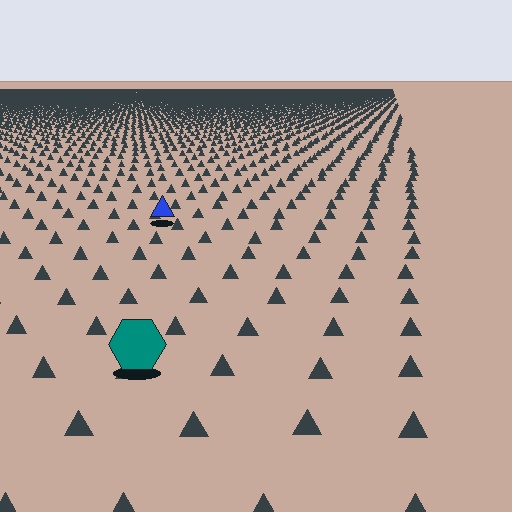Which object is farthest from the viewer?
The blue triangle is farthest from the viewer. It appears smaller and the ground texture around it is denser.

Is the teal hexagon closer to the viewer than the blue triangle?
Yes. The teal hexagon is closer — you can tell from the texture gradient: the ground texture is coarser near it.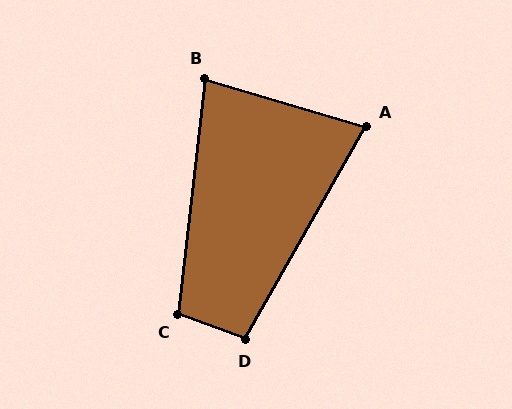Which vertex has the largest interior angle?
C, at approximately 103 degrees.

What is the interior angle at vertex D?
Approximately 100 degrees (obtuse).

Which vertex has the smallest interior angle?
A, at approximately 77 degrees.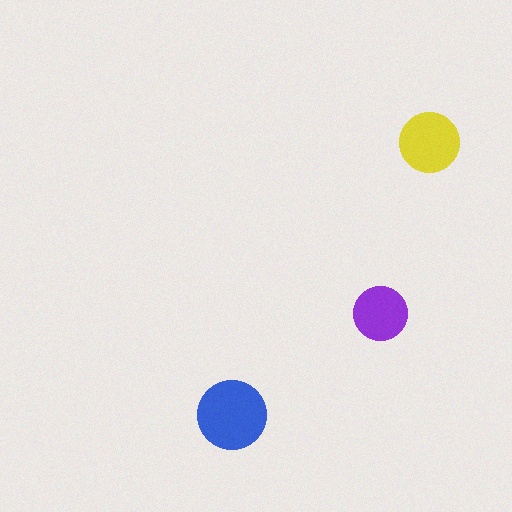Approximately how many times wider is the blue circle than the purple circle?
About 1.5 times wider.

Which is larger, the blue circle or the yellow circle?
The blue one.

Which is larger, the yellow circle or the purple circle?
The yellow one.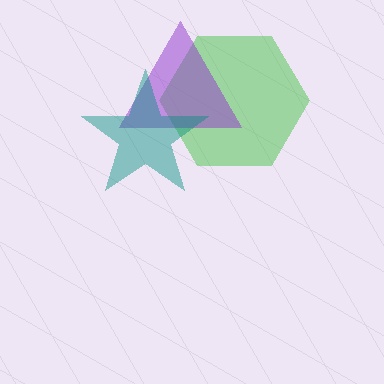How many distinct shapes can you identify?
There are 3 distinct shapes: a green hexagon, a purple triangle, a teal star.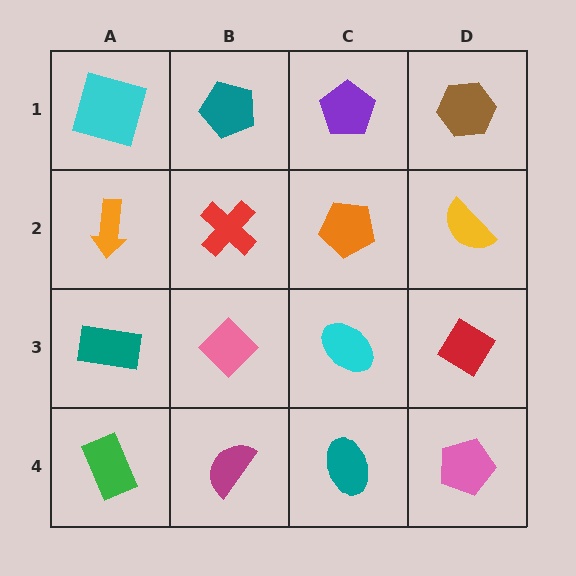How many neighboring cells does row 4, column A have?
2.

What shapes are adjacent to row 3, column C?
An orange pentagon (row 2, column C), a teal ellipse (row 4, column C), a pink diamond (row 3, column B), a red diamond (row 3, column D).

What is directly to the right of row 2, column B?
An orange pentagon.